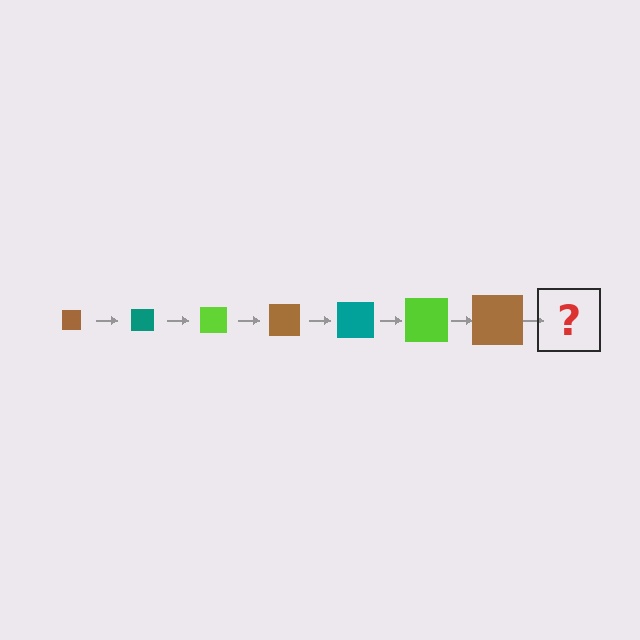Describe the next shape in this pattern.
It should be a teal square, larger than the previous one.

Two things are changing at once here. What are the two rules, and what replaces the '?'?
The two rules are that the square grows larger each step and the color cycles through brown, teal, and lime. The '?' should be a teal square, larger than the previous one.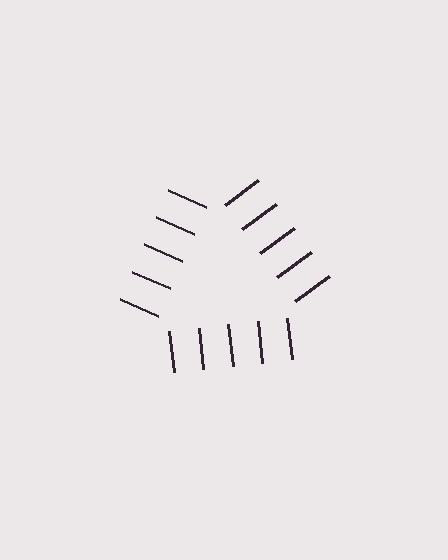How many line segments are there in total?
15 — 5 along each of the 3 edges.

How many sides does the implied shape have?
3 sides — the line-ends trace a triangle.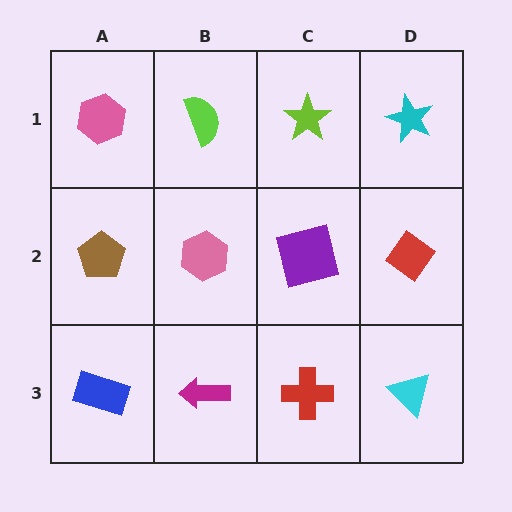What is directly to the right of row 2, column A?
A pink hexagon.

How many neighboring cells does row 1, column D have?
2.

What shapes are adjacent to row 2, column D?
A cyan star (row 1, column D), a cyan triangle (row 3, column D), a purple square (row 2, column C).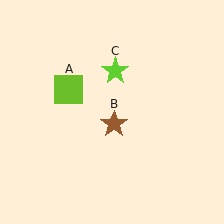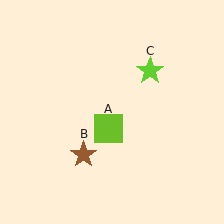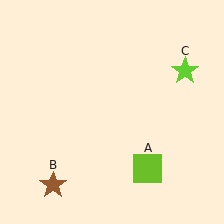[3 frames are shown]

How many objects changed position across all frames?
3 objects changed position: lime square (object A), brown star (object B), lime star (object C).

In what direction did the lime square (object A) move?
The lime square (object A) moved down and to the right.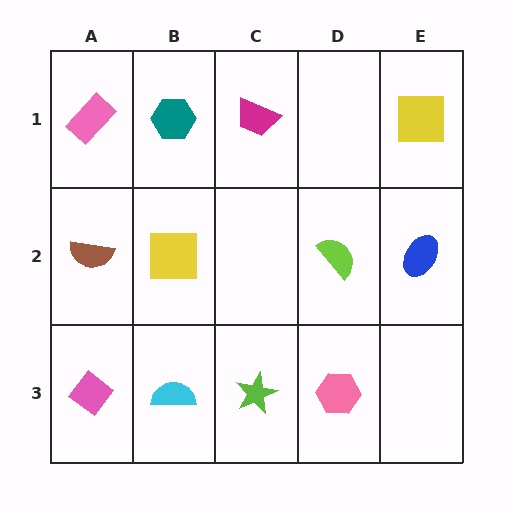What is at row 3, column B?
A cyan semicircle.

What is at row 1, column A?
A pink rectangle.